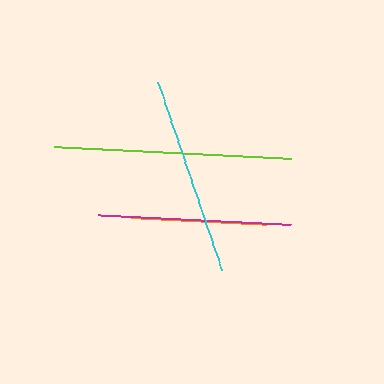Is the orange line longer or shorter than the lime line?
The lime line is longer than the orange line.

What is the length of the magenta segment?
The magenta segment is approximately 193 pixels long.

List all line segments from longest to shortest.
From longest to shortest: lime, cyan, magenta, orange.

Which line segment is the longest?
The lime line is the longest at approximately 238 pixels.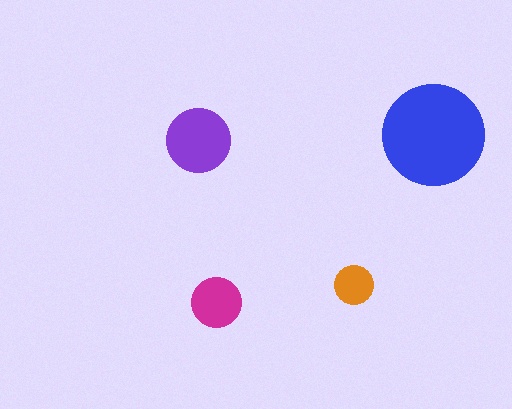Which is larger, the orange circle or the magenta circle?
The magenta one.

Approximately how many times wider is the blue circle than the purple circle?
About 1.5 times wider.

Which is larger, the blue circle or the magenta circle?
The blue one.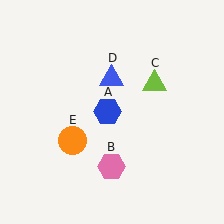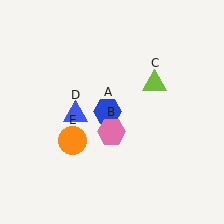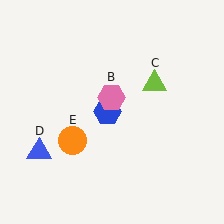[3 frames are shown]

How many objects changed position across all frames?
2 objects changed position: pink hexagon (object B), blue triangle (object D).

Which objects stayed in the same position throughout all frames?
Blue hexagon (object A) and lime triangle (object C) and orange circle (object E) remained stationary.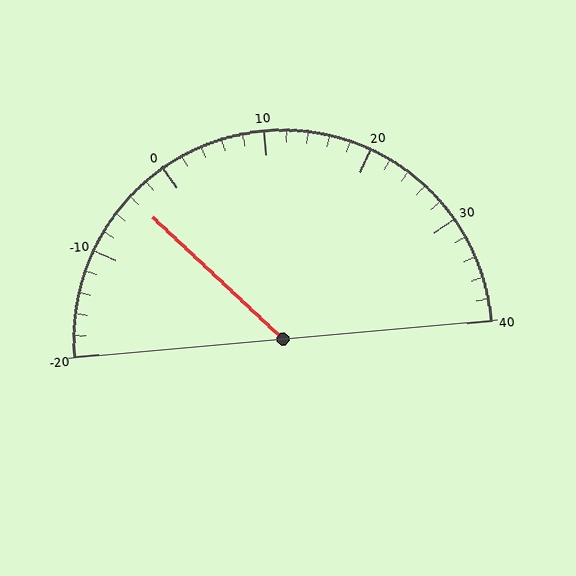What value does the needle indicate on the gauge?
The needle indicates approximately -4.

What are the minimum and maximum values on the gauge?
The gauge ranges from -20 to 40.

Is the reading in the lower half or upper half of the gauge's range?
The reading is in the lower half of the range (-20 to 40).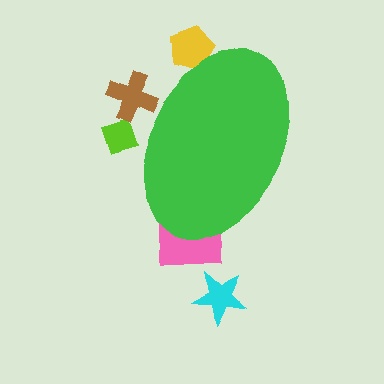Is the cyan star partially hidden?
No, the cyan star is fully visible.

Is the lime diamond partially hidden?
Yes, the lime diamond is partially hidden behind the green ellipse.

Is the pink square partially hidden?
Yes, the pink square is partially hidden behind the green ellipse.